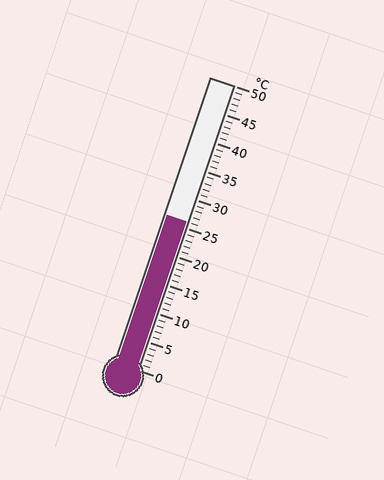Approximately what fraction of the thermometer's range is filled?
The thermometer is filled to approximately 50% of its range.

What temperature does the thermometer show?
The thermometer shows approximately 26°C.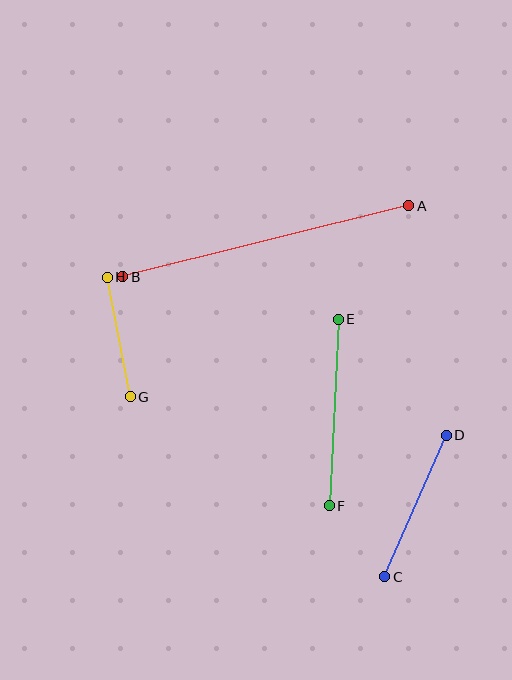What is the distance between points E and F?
The distance is approximately 187 pixels.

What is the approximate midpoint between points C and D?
The midpoint is at approximately (415, 506) pixels.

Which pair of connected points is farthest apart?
Points A and B are farthest apart.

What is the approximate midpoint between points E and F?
The midpoint is at approximately (334, 412) pixels.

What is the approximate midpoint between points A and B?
The midpoint is at approximately (266, 241) pixels.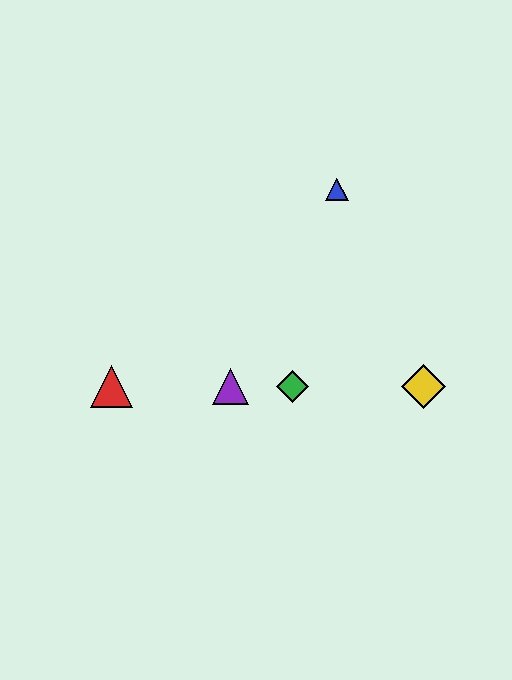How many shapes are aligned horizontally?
4 shapes (the red triangle, the green diamond, the yellow diamond, the purple triangle) are aligned horizontally.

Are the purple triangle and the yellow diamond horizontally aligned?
Yes, both are at y≈386.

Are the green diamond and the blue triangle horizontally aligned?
No, the green diamond is at y≈386 and the blue triangle is at y≈190.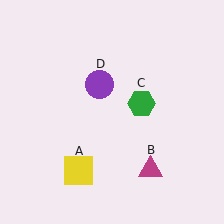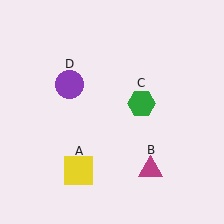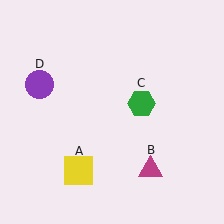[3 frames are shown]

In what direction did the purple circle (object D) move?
The purple circle (object D) moved left.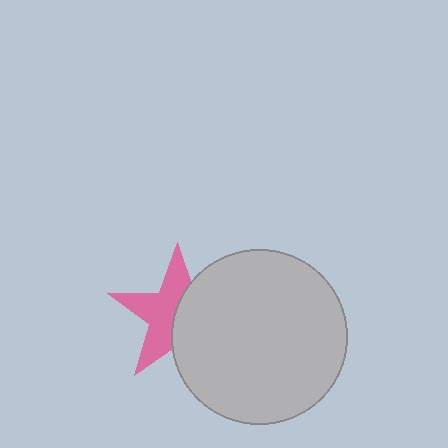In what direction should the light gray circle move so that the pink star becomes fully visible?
The light gray circle should move right. That is the shortest direction to clear the overlap and leave the pink star fully visible.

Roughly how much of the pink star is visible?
About half of it is visible (roughly 54%).